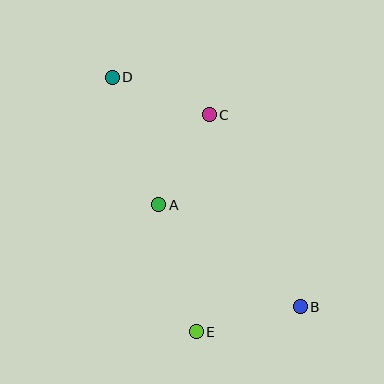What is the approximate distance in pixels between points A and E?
The distance between A and E is approximately 132 pixels.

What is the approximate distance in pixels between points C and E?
The distance between C and E is approximately 217 pixels.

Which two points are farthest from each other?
Points B and D are farthest from each other.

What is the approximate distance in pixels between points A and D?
The distance between A and D is approximately 136 pixels.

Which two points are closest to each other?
Points A and C are closest to each other.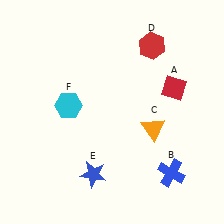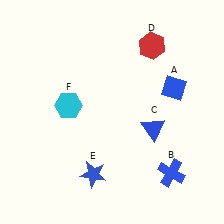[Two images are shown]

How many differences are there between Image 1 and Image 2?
There are 2 differences between the two images.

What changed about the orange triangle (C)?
In Image 1, C is orange. In Image 2, it changed to blue.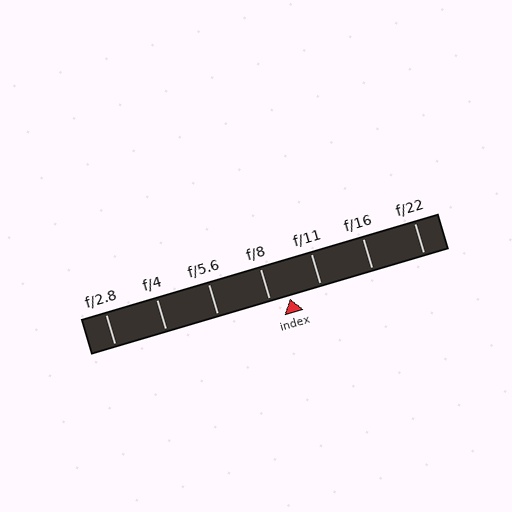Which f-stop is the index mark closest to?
The index mark is closest to f/8.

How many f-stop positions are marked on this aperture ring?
There are 7 f-stop positions marked.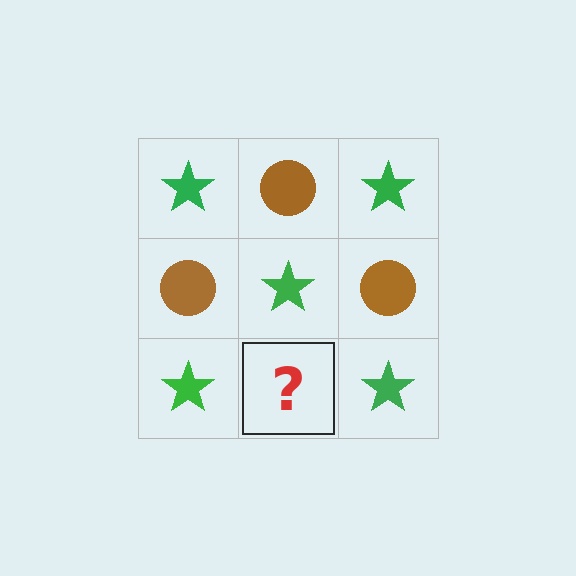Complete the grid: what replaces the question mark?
The question mark should be replaced with a brown circle.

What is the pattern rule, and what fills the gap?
The rule is that it alternates green star and brown circle in a checkerboard pattern. The gap should be filled with a brown circle.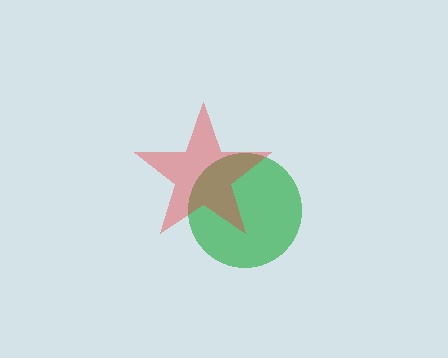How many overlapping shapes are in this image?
There are 2 overlapping shapes in the image.